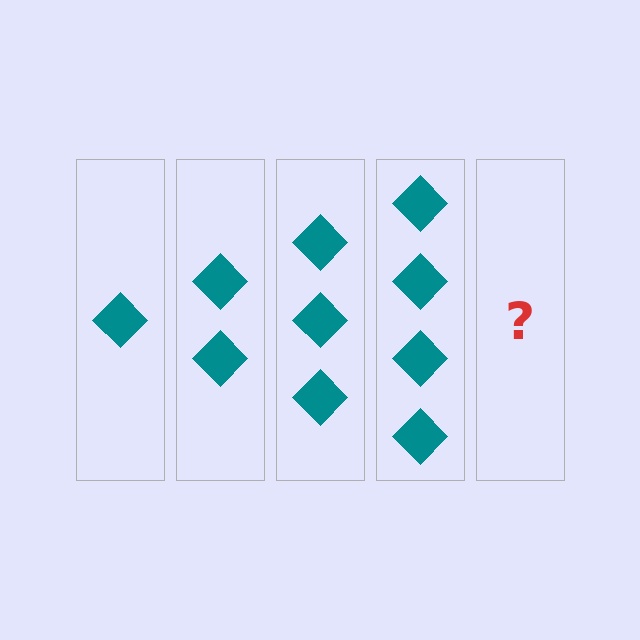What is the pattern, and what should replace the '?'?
The pattern is that each step adds one more diamond. The '?' should be 5 diamonds.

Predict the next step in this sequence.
The next step is 5 diamonds.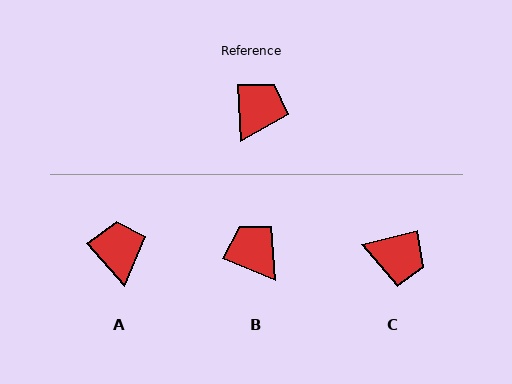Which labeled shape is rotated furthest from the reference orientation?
C, about 79 degrees away.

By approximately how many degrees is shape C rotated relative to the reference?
Approximately 79 degrees clockwise.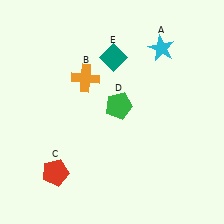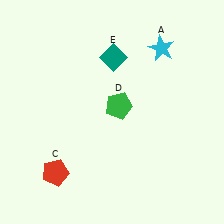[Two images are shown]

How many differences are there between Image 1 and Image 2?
There is 1 difference between the two images.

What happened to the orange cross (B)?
The orange cross (B) was removed in Image 2. It was in the top-left area of Image 1.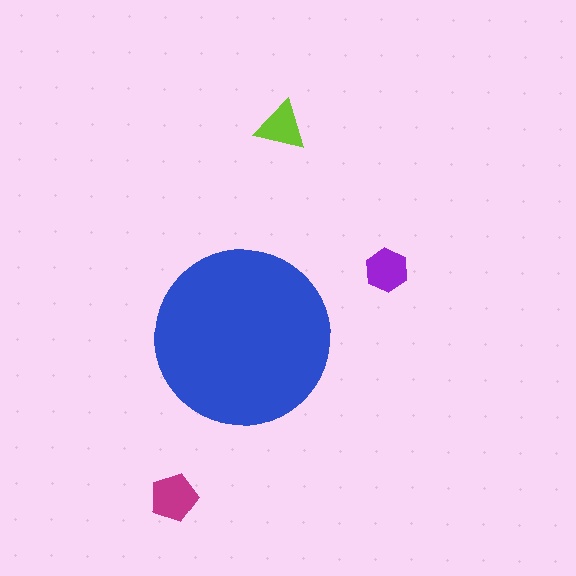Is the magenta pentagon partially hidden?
No, the magenta pentagon is fully visible.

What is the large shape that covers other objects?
A blue circle.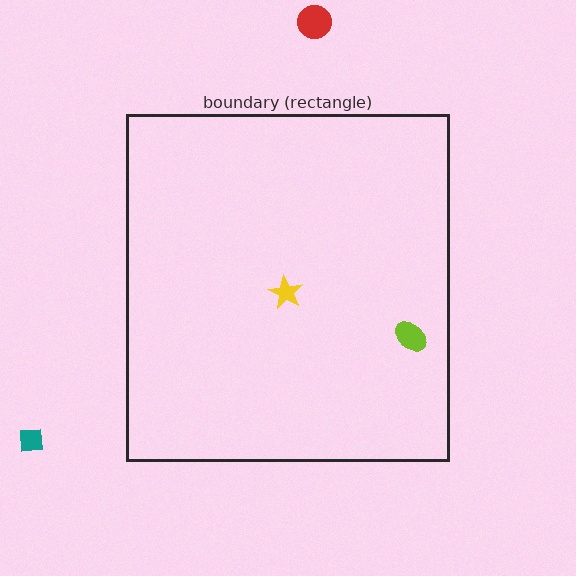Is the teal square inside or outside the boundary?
Outside.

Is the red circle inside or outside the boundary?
Outside.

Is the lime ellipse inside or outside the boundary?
Inside.